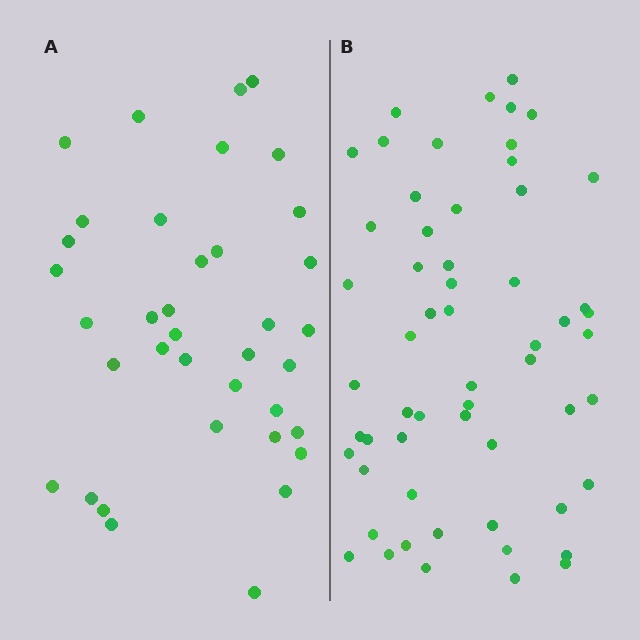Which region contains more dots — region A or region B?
Region B (the right region) has more dots.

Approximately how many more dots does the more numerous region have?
Region B has approximately 20 more dots than region A.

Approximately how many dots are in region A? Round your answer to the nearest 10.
About 40 dots. (The exact count is 37, which rounds to 40.)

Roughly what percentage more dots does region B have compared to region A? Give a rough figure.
About 55% more.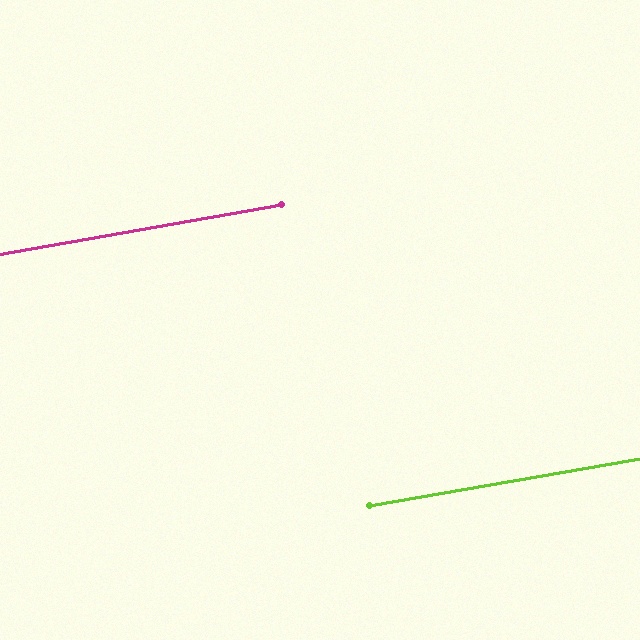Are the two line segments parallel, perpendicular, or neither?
Parallel — their directions differ by only 0.1°.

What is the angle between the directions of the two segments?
Approximately 0 degrees.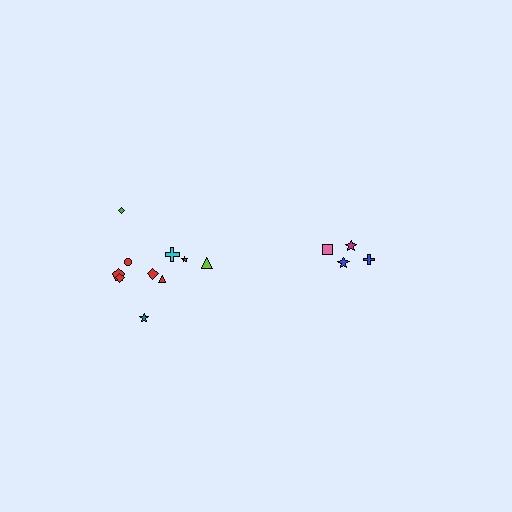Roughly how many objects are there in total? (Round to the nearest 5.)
Roughly 15 objects in total.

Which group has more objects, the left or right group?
The left group.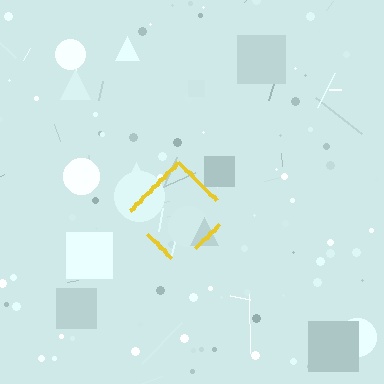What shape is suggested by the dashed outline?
The dashed outline suggests a diamond.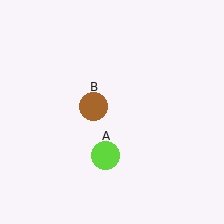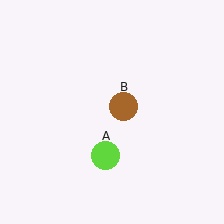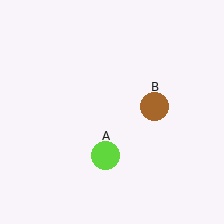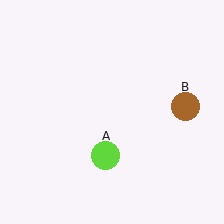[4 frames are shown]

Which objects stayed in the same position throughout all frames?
Lime circle (object A) remained stationary.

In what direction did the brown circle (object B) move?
The brown circle (object B) moved right.